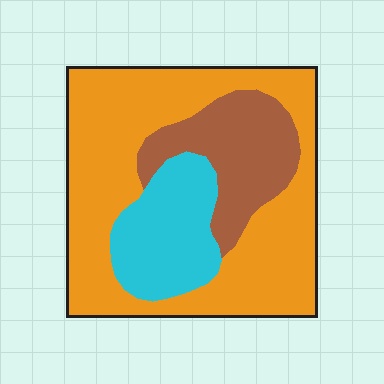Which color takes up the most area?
Orange, at roughly 60%.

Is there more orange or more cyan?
Orange.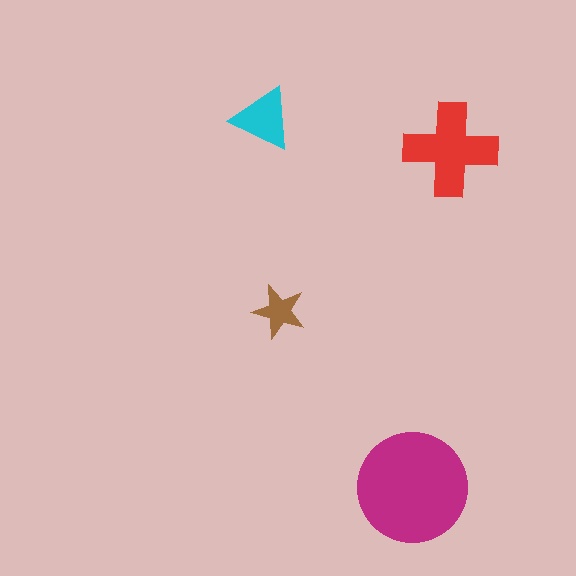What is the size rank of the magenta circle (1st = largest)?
1st.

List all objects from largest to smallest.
The magenta circle, the red cross, the cyan triangle, the brown star.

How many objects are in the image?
There are 4 objects in the image.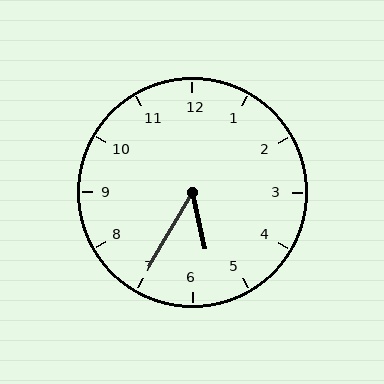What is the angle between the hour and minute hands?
Approximately 42 degrees.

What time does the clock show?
5:35.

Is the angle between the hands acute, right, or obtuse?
It is acute.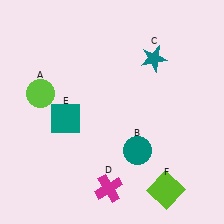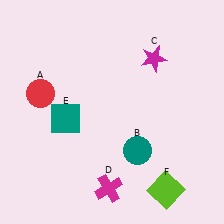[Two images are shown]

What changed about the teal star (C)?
In Image 1, C is teal. In Image 2, it changed to magenta.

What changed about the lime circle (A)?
In Image 1, A is lime. In Image 2, it changed to red.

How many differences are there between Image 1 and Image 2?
There are 2 differences between the two images.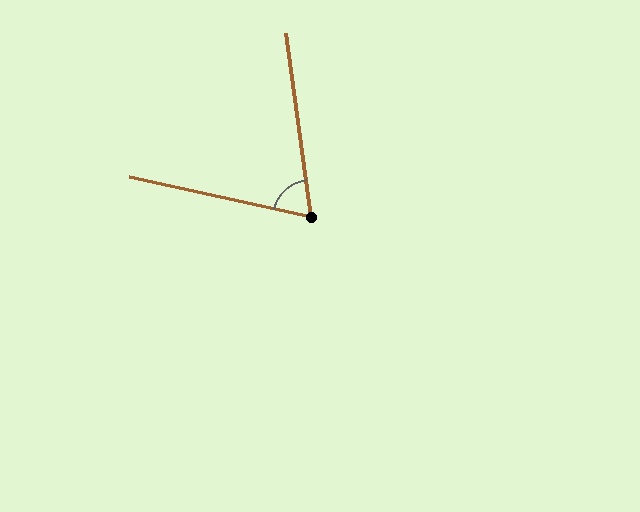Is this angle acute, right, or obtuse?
It is acute.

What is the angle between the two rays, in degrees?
Approximately 70 degrees.